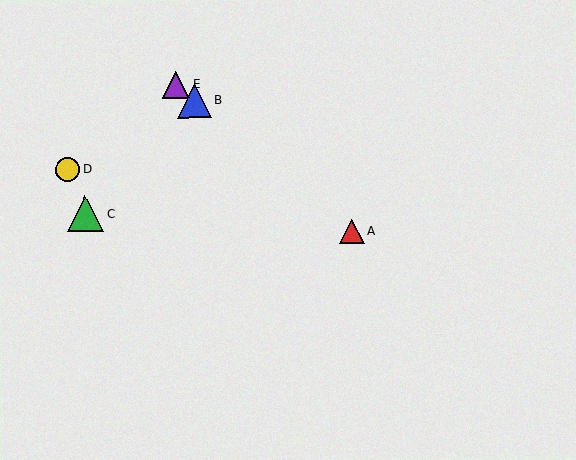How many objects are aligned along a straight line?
3 objects (A, B, E) are aligned along a straight line.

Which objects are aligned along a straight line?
Objects A, B, E are aligned along a straight line.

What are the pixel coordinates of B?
Object B is at (195, 101).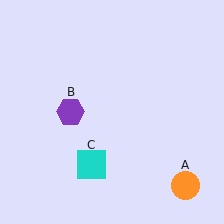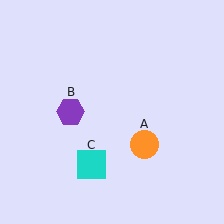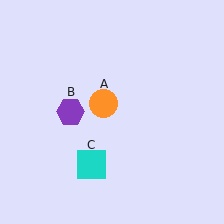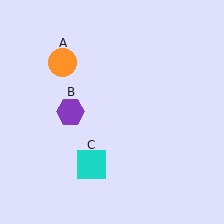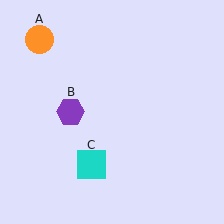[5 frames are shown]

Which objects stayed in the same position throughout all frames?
Purple hexagon (object B) and cyan square (object C) remained stationary.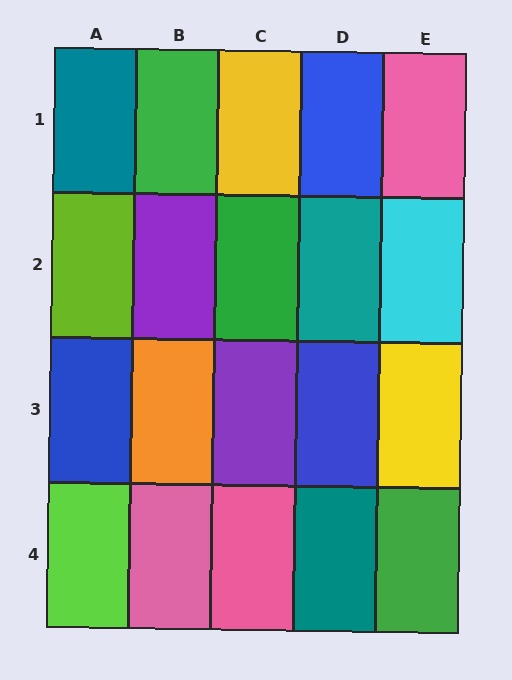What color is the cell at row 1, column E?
Pink.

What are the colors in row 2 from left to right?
Lime, purple, green, teal, cyan.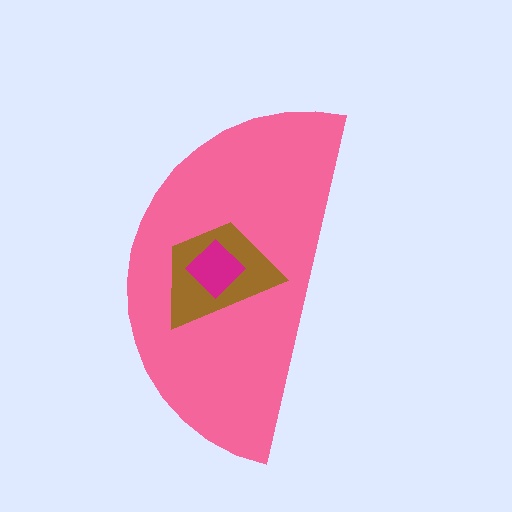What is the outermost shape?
The pink semicircle.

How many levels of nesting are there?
3.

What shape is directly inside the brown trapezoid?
The magenta diamond.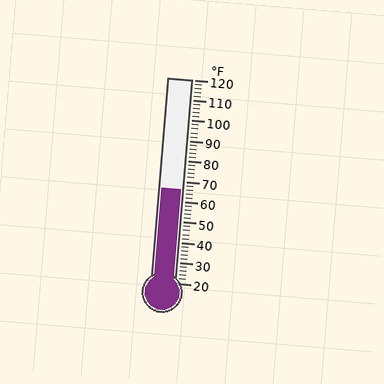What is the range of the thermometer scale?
The thermometer scale ranges from 20°F to 120°F.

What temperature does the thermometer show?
The thermometer shows approximately 66°F.